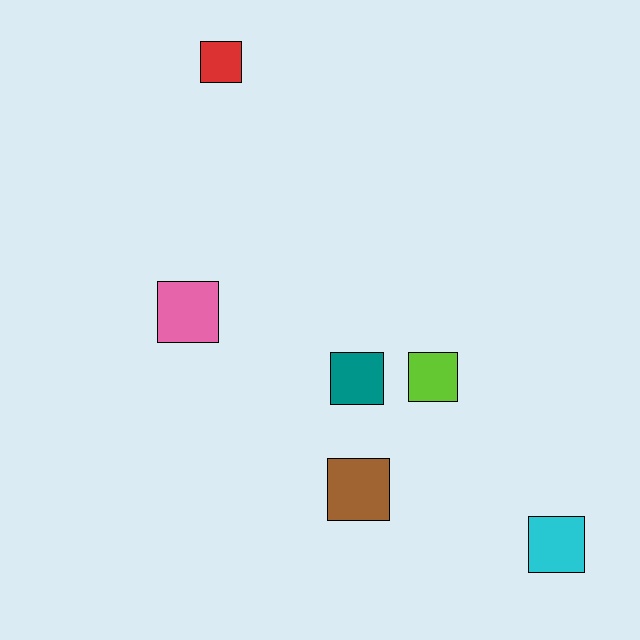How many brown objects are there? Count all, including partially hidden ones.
There is 1 brown object.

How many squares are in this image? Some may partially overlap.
There are 6 squares.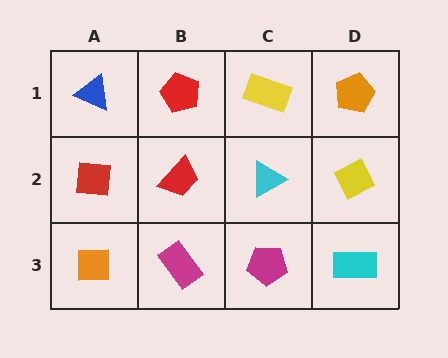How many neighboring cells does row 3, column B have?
3.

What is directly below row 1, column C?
A cyan triangle.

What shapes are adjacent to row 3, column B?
A red trapezoid (row 2, column B), an orange square (row 3, column A), a magenta pentagon (row 3, column C).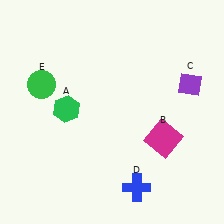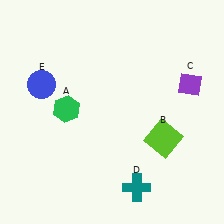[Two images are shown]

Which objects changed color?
B changed from magenta to lime. D changed from blue to teal. E changed from green to blue.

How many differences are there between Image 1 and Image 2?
There are 3 differences between the two images.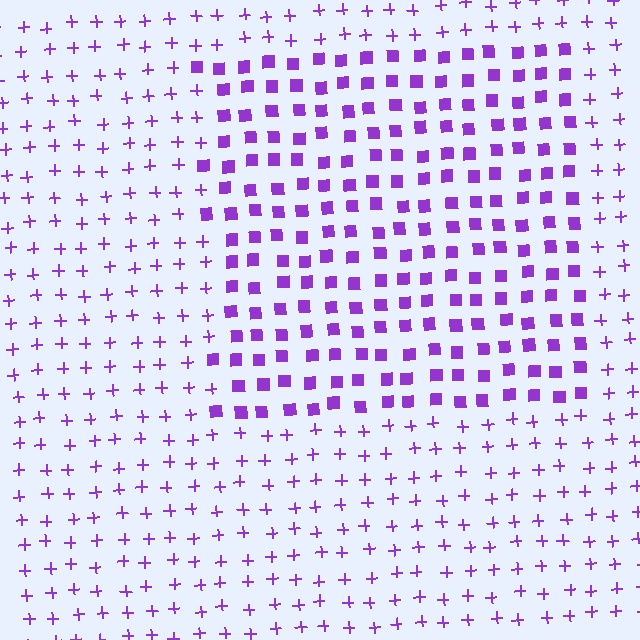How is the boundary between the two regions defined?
The boundary is defined by a change in element shape: squares inside vs. plus signs outside. All elements share the same color and spacing.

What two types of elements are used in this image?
The image uses squares inside the rectangle region and plus signs outside it.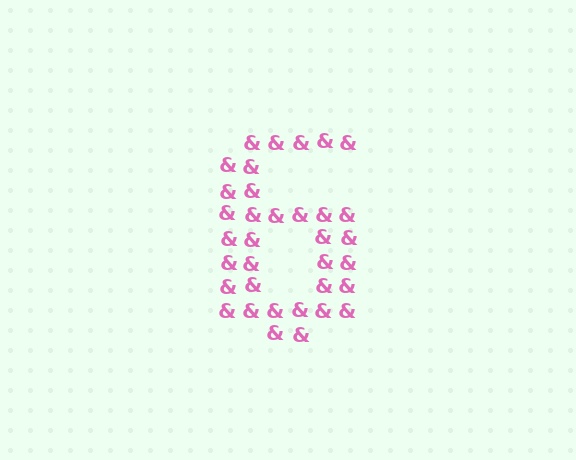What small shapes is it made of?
It is made of small ampersands.